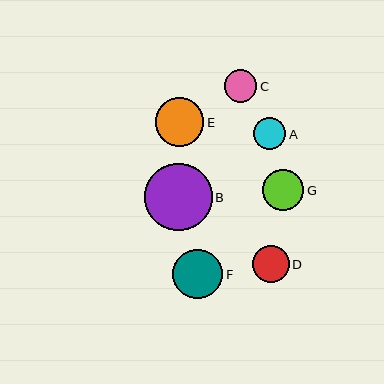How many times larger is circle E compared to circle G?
Circle E is approximately 1.2 times the size of circle G.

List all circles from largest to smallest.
From largest to smallest: B, F, E, G, D, A, C.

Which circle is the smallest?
Circle C is the smallest with a size of approximately 33 pixels.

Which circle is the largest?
Circle B is the largest with a size of approximately 67 pixels.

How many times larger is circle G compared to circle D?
Circle G is approximately 1.1 times the size of circle D.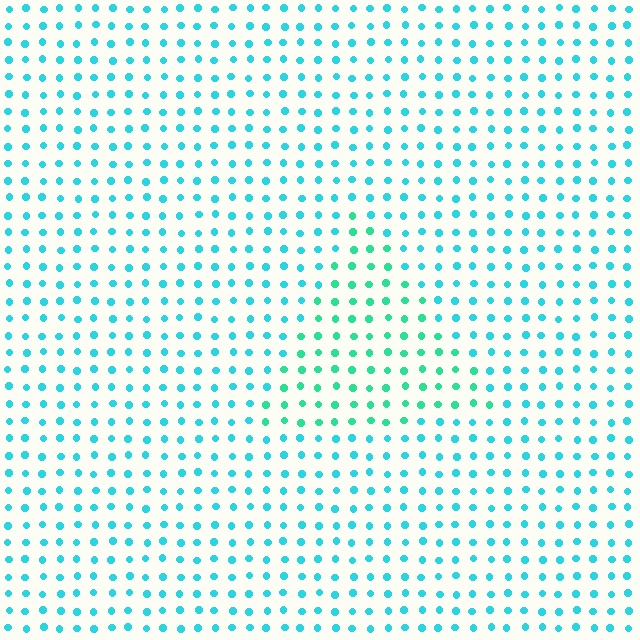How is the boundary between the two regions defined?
The boundary is defined purely by a slight shift in hue (about 29 degrees). Spacing, size, and orientation are identical on both sides.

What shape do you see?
I see a triangle.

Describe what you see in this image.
The image is filled with small cyan elements in a uniform arrangement. A triangle-shaped region is visible where the elements are tinted to a slightly different hue, forming a subtle color boundary.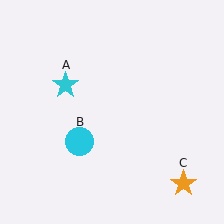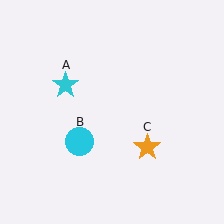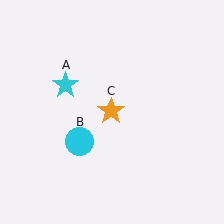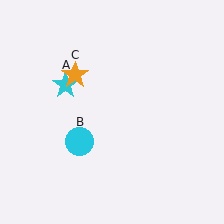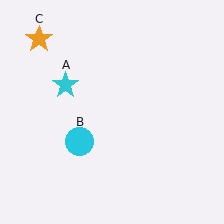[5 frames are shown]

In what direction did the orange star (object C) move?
The orange star (object C) moved up and to the left.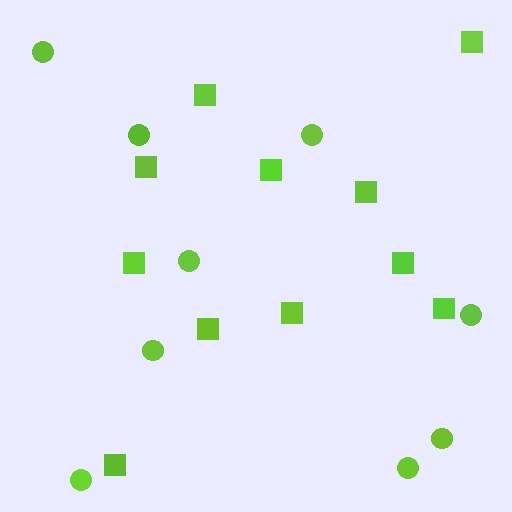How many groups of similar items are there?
There are 2 groups: one group of squares (11) and one group of circles (9).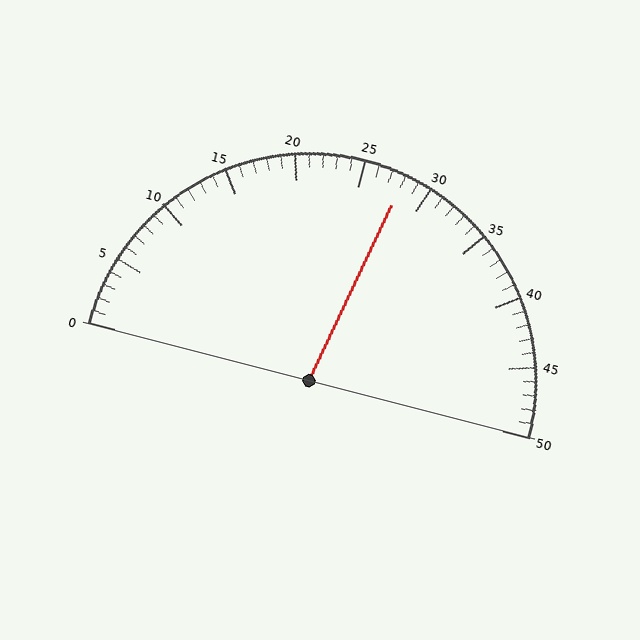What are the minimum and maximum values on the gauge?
The gauge ranges from 0 to 50.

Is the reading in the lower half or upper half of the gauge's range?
The reading is in the upper half of the range (0 to 50).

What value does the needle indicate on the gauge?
The needle indicates approximately 28.